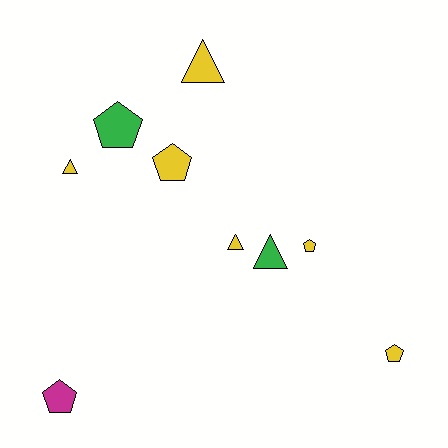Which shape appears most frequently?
Pentagon, with 5 objects.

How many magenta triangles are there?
There are no magenta triangles.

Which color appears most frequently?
Yellow, with 6 objects.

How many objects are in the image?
There are 9 objects.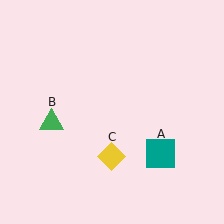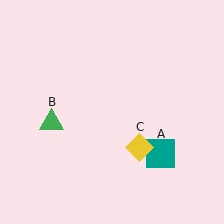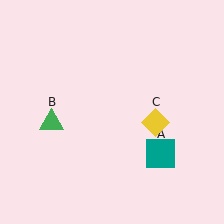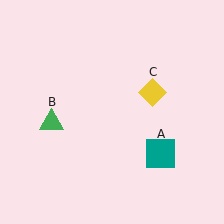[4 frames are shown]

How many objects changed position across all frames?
1 object changed position: yellow diamond (object C).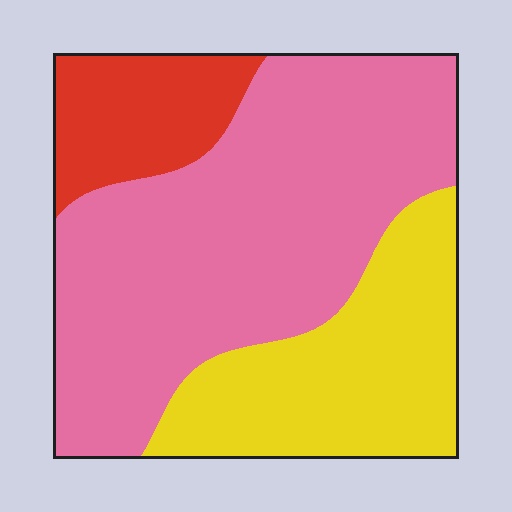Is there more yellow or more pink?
Pink.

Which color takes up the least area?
Red, at roughly 15%.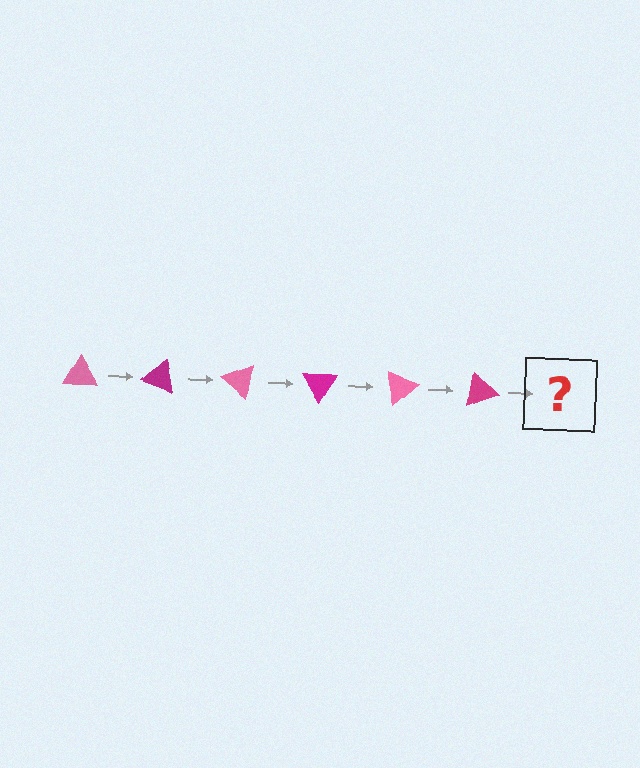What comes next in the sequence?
The next element should be a pink triangle, rotated 120 degrees from the start.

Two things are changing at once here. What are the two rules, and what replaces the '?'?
The two rules are that it rotates 20 degrees each step and the color cycles through pink and magenta. The '?' should be a pink triangle, rotated 120 degrees from the start.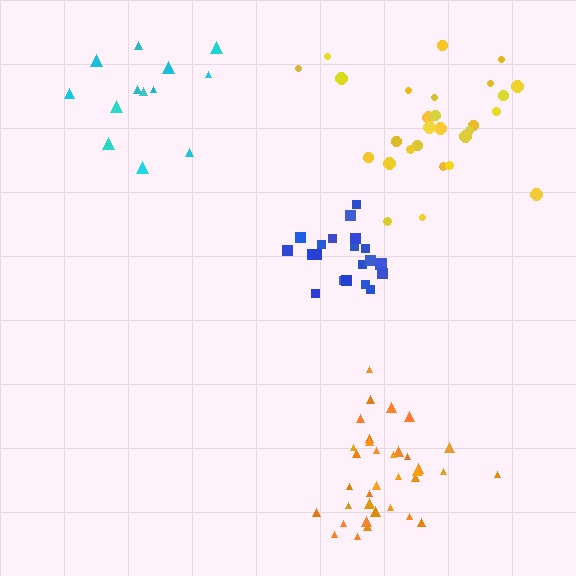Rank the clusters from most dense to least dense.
blue, orange, cyan, yellow.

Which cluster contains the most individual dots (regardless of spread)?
Orange (35).